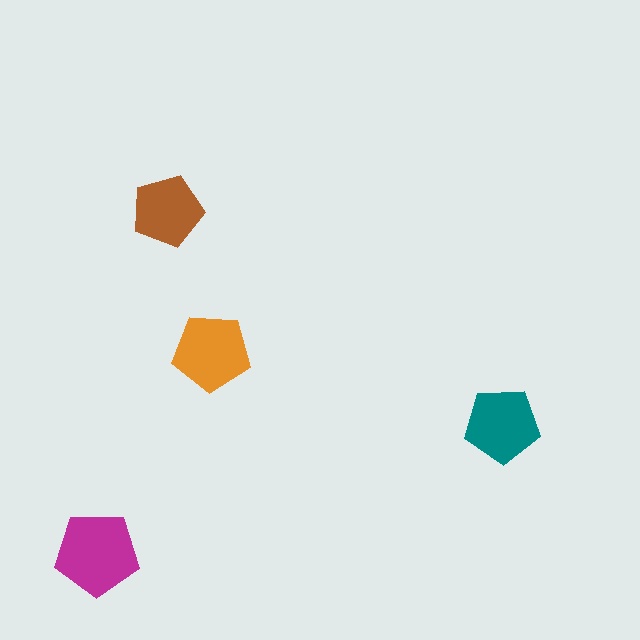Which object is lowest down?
The magenta pentagon is bottommost.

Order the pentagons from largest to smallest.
the magenta one, the orange one, the teal one, the brown one.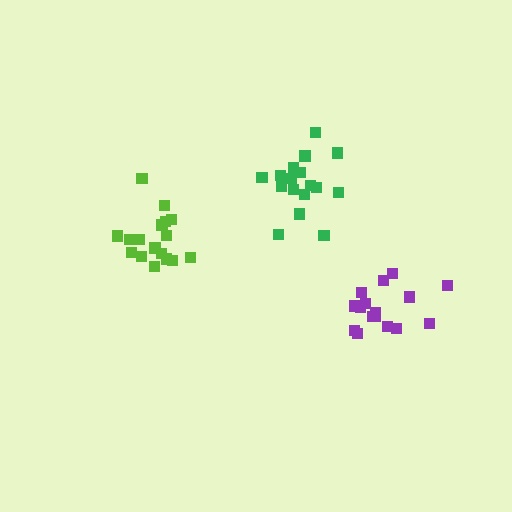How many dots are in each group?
Group 1: 17 dots, Group 2: 17 dots, Group 3: 16 dots (50 total).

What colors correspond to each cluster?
The clusters are colored: lime, green, purple.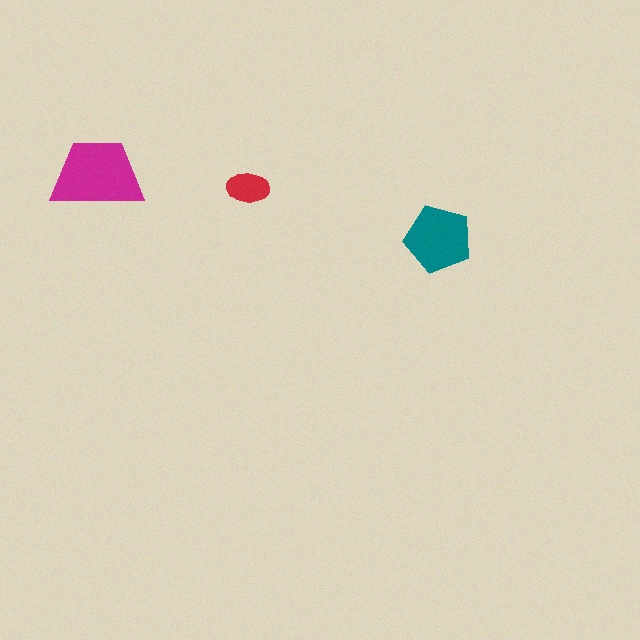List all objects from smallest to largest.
The red ellipse, the teal pentagon, the magenta trapezoid.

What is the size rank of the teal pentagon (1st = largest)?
2nd.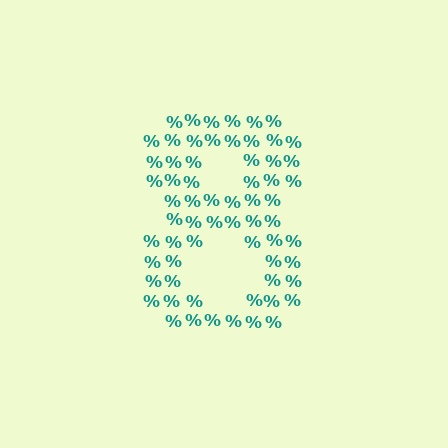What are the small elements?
The small elements are percent signs.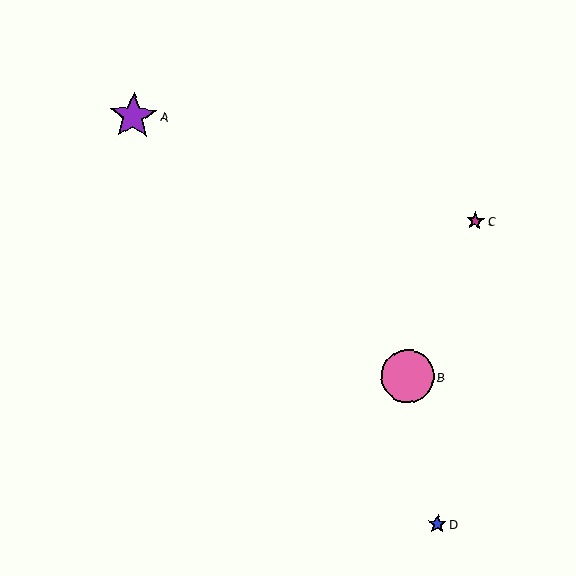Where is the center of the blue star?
The center of the blue star is at (437, 524).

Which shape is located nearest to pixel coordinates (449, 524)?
The blue star (labeled D) at (437, 524) is nearest to that location.